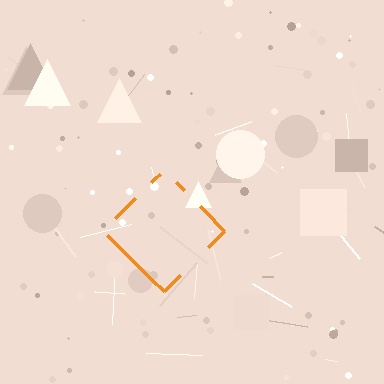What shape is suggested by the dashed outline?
The dashed outline suggests a diamond.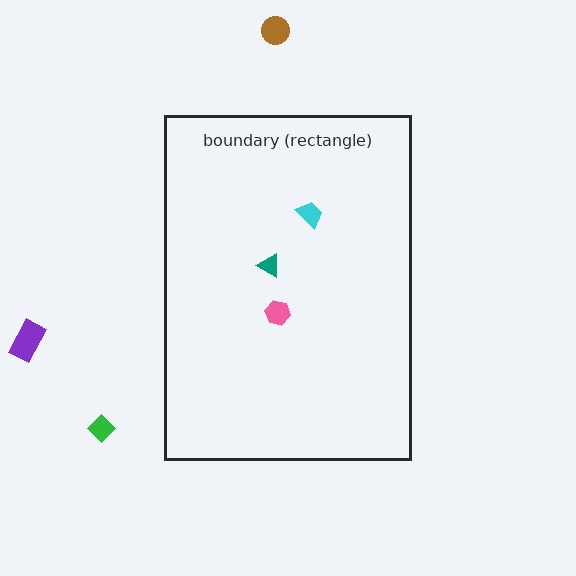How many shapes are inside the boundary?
3 inside, 3 outside.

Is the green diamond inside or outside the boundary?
Outside.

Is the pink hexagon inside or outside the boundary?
Inside.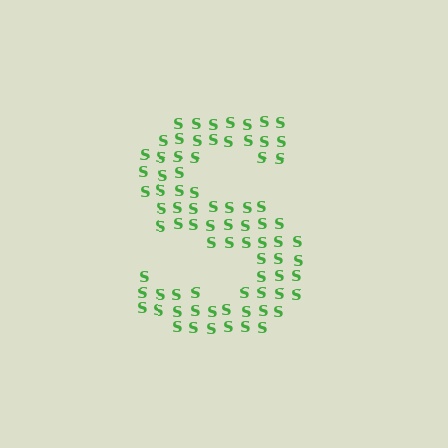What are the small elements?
The small elements are letter S's.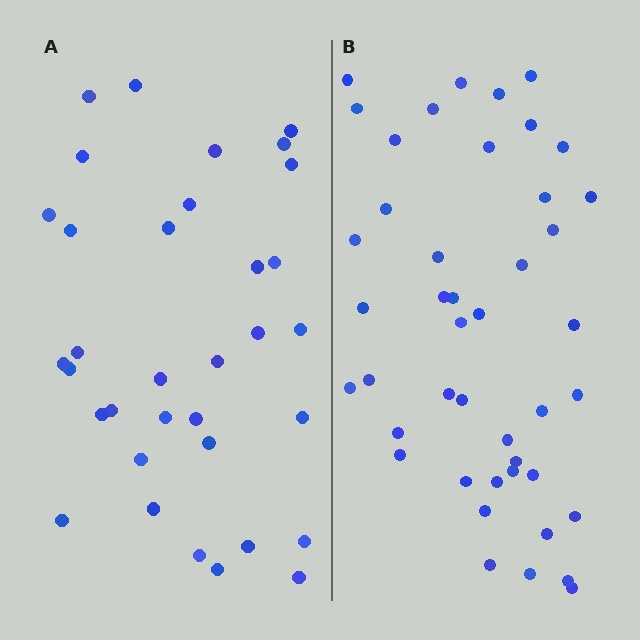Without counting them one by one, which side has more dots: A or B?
Region B (the right region) has more dots.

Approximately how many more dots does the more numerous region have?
Region B has roughly 10 or so more dots than region A.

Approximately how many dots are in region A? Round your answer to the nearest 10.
About 30 dots. (The exact count is 34, which rounds to 30.)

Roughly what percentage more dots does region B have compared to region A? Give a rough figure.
About 30% more.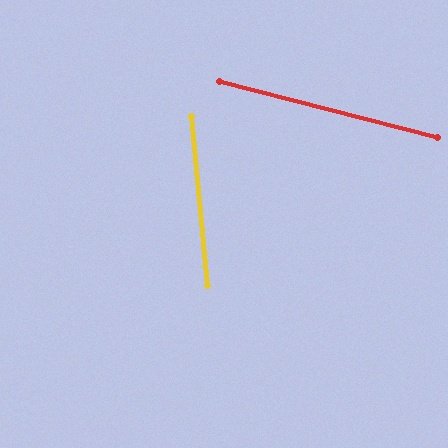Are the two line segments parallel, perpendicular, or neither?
Neither parallel nor perpendicular — they differ by about 70°.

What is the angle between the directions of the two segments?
Approximately 70 degrees.